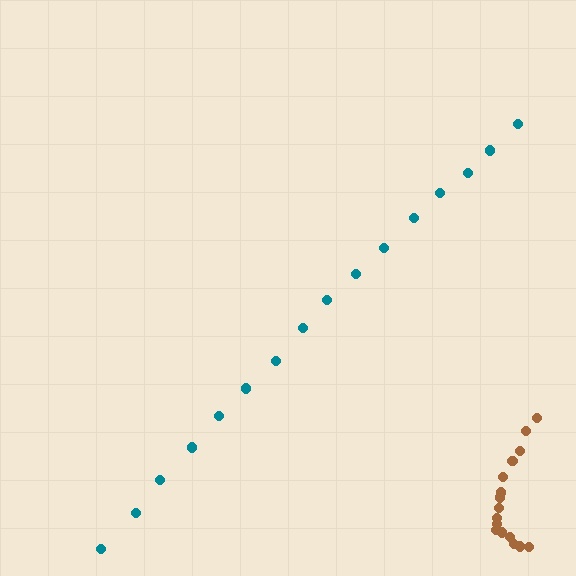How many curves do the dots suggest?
There are 2 distinct paths.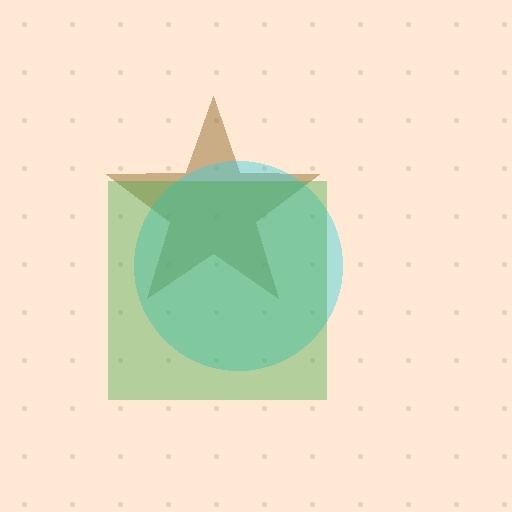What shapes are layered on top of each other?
The layered shapes are: a brown star, a cyan circle, a green square.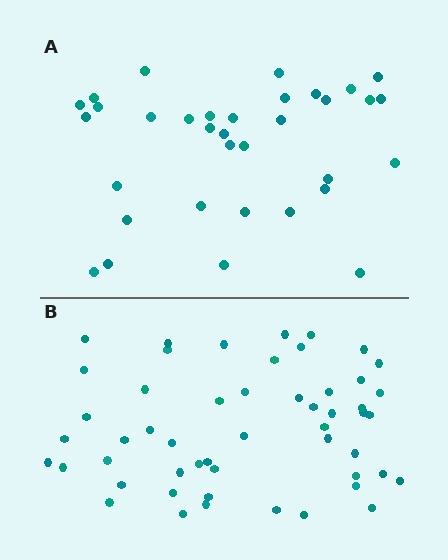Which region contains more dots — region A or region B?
Region B (the bottom region) has more dots.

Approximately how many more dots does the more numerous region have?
Region B has approximately 20 more dots than region A.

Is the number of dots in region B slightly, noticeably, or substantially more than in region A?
Region B has substantially more. The ratio is roughly 1.5 to 1.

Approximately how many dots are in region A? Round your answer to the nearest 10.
About 30 dots. (The exact count is 34, which rounds to 30.)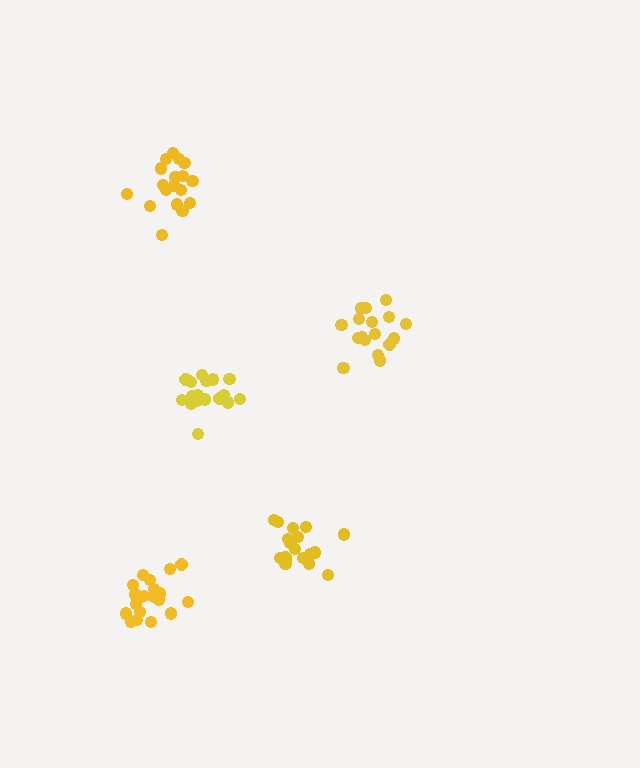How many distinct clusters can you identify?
There are 5 distinct clusters.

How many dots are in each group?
Group 1: 20 dots, Group 2: 18 dots, Group 3: 17 dots, Group 4: 18 dots, Group 5: 18 dots (91 total).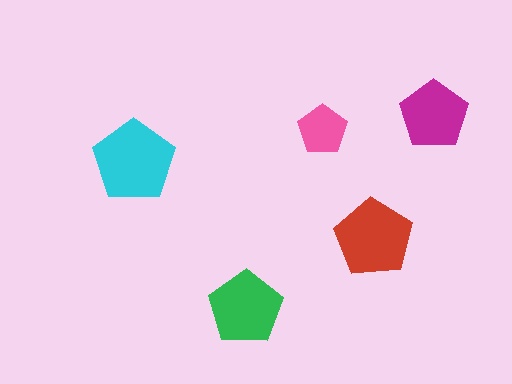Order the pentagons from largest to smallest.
the cyan one, the red one, the green one, the magenta one, the pink one.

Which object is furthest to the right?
The magenta pentagon is rightmost.